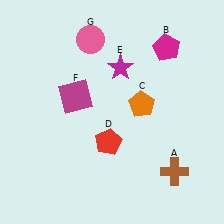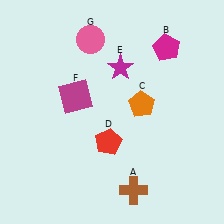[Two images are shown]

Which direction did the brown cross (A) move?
The brown cross (A) moved left.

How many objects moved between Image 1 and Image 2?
1 object moved between the two images.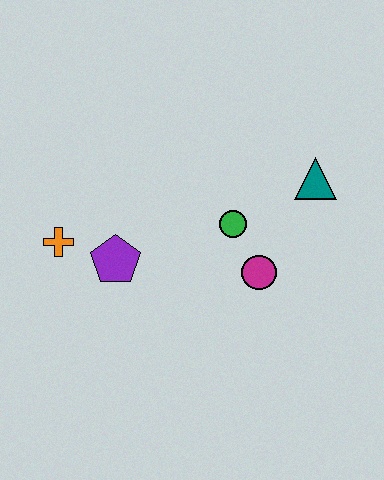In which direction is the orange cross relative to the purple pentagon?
The orange cross is to the left of the purple pentagon.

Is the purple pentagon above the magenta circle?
Yes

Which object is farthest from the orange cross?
The teal triangle is farthest from the orange cross.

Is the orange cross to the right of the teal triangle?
No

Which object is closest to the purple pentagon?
The orange cross is closest to the purple pentagon.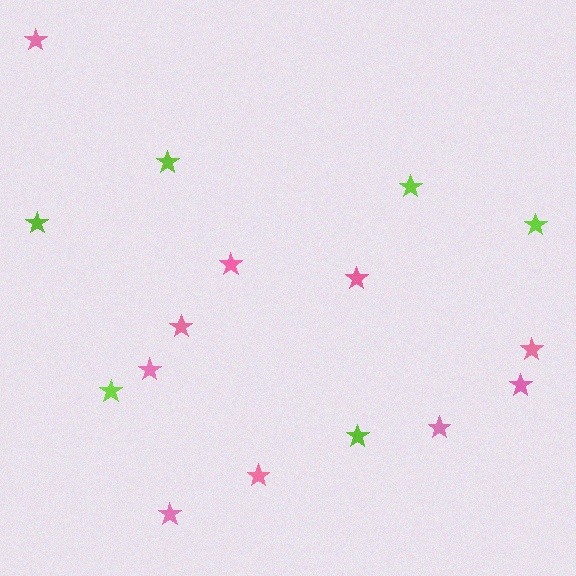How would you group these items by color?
There are 2 groups: one group of lime stars (6) and one group of pink stars (10).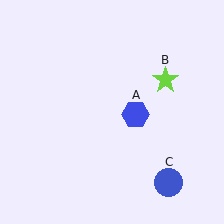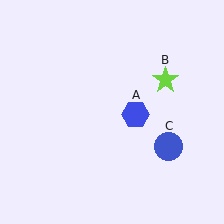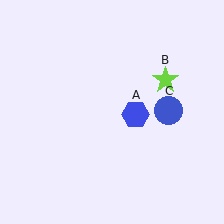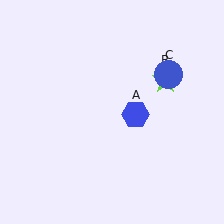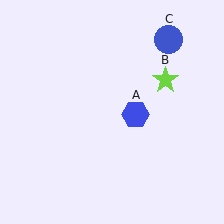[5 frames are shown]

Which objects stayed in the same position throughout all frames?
Blue hexagon (object A) and lime star (object B) remained stationary.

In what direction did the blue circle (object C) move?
The blue circle (object C) moved up.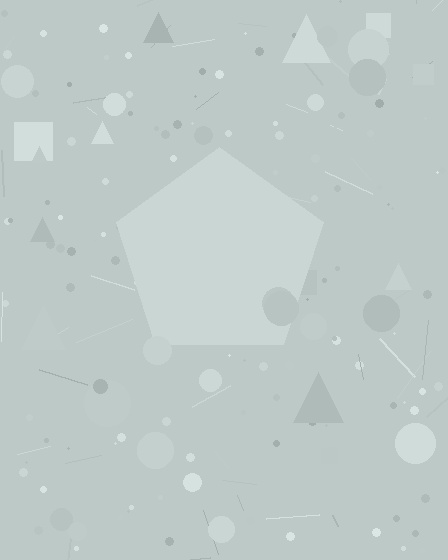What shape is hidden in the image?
A pentagon is hidden in the image.